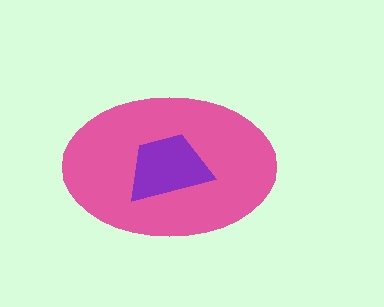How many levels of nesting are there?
2.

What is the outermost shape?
The pink ellipse.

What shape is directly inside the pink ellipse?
The purple trapezoid.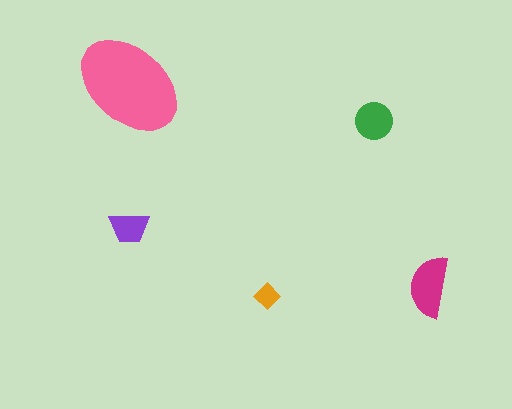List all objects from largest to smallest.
The pink ellipse, the magenta semicircle, the green circle, the purple trapezoid, the orange diamond.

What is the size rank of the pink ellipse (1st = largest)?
1st.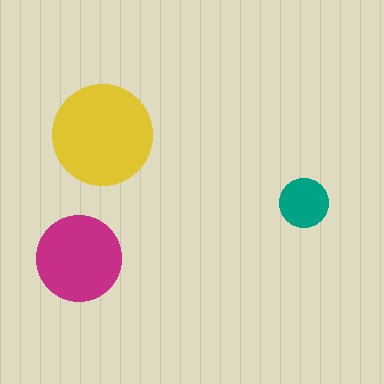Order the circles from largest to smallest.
the yellow one, the magenta one, the teal one.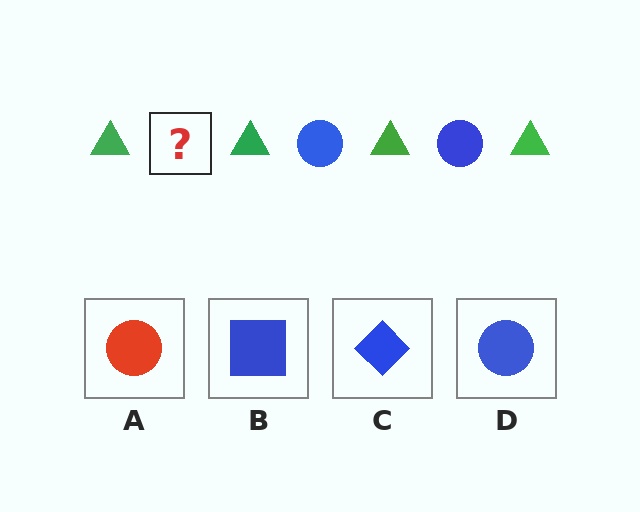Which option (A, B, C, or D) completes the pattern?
D.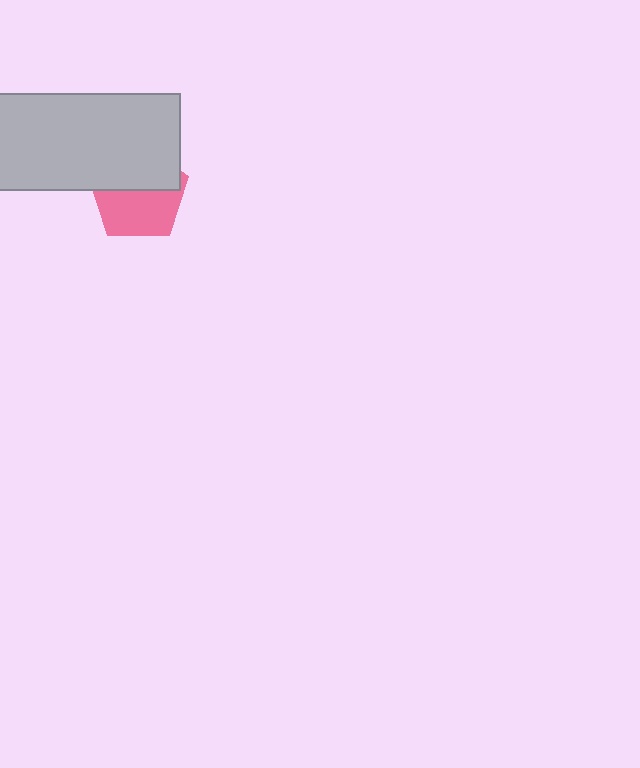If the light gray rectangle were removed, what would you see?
You would see the complete pink pentagon.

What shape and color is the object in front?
The object in front is a light gray rectangle.